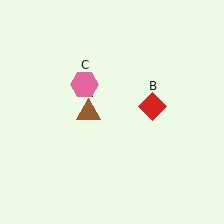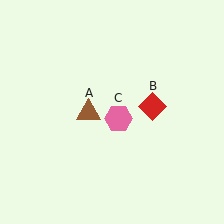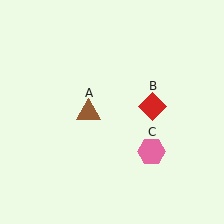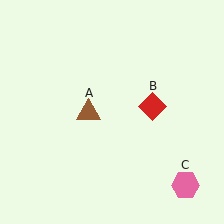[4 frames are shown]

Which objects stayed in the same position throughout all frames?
Brown triangle (object A) and red diamond (object B) remained stationary.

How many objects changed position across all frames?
1 object changed position: pink hexagon (object C).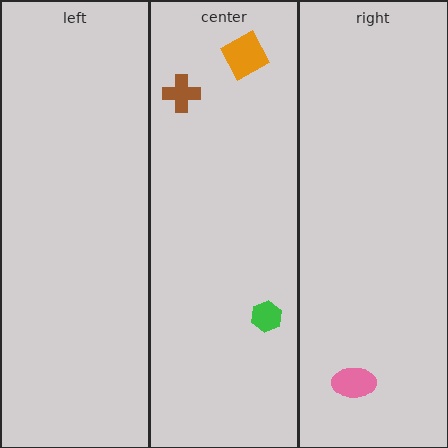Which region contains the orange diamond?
The center region.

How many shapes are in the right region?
1.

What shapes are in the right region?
The pink ellipse.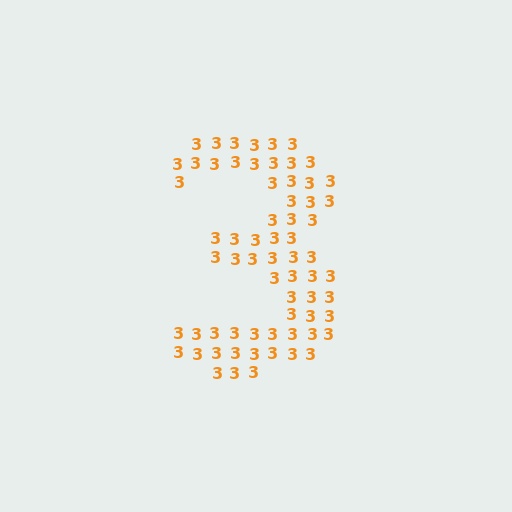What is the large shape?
The large shape is the digit 3.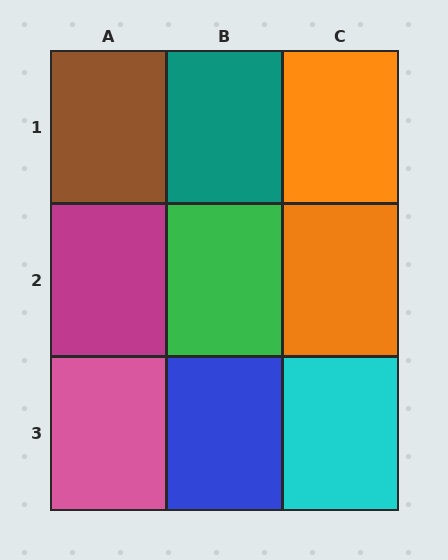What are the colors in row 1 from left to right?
Brown, teal, orange.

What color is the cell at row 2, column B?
Green.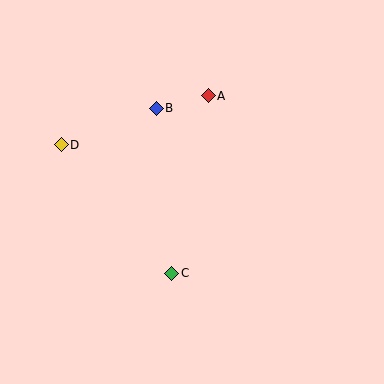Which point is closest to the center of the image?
Point C at (172, 273) is closest to the center.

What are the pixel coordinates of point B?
Point B is at (156, 108).